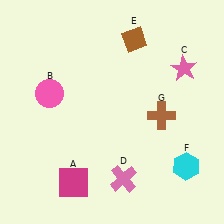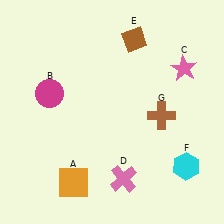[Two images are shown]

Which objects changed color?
A changed from magenta to orange. B changed from pink to magenta.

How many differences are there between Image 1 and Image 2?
There are 2 differences between the two images.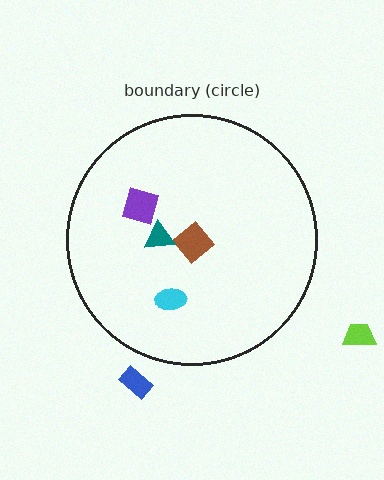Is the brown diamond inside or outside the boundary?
Inside.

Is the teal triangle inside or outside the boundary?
Inside.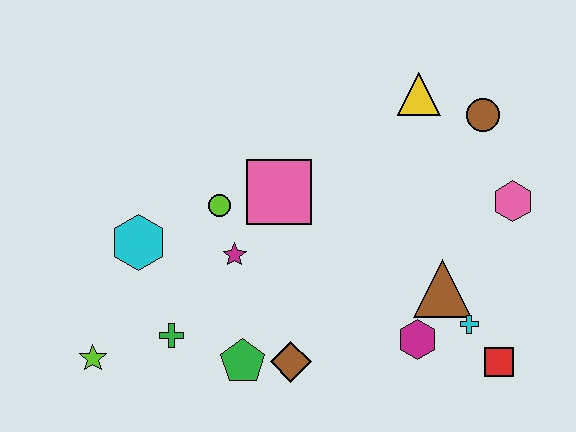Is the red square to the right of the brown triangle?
Yes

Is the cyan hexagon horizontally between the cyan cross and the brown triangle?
No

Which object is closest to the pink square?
The lime circle is closest to the pink square.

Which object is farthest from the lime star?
The brown circle is farthest from the lime star.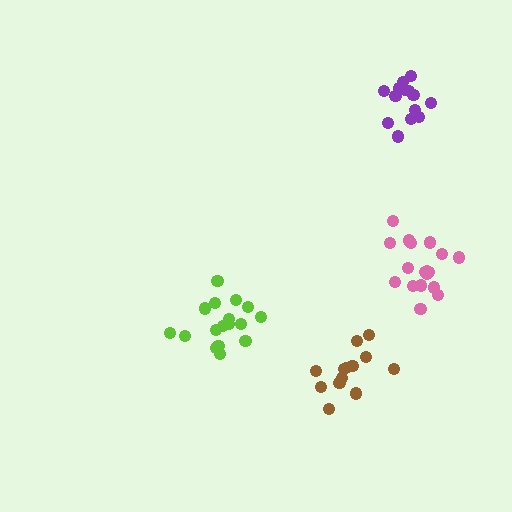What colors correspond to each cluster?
The clusters are colored: lime, purple, pink, brown.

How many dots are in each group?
Group 1: 17 dots, Group 2: 14 dots, Group 3: 18 dots, Group 4: 13 dots (62 total).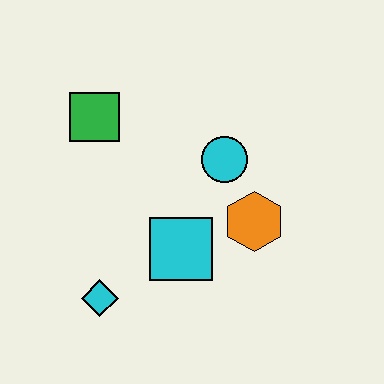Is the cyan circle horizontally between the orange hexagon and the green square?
Yes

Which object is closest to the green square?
The cyan circle is closest to the green square.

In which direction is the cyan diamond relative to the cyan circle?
The cyan diamond is below the cyan circle.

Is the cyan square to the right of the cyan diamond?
Yes